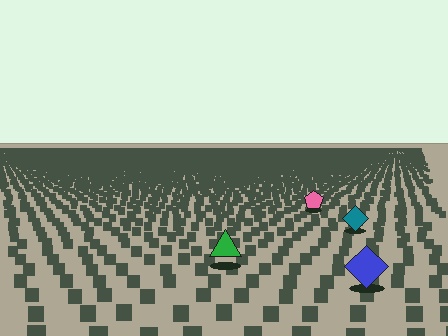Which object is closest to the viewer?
The blue diamond is closest. The texture marks near it are larger and more spread out.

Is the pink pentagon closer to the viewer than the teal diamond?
No. The teal diamond is closer — you can tell from the texture gradient: the ground texture is coarser near it.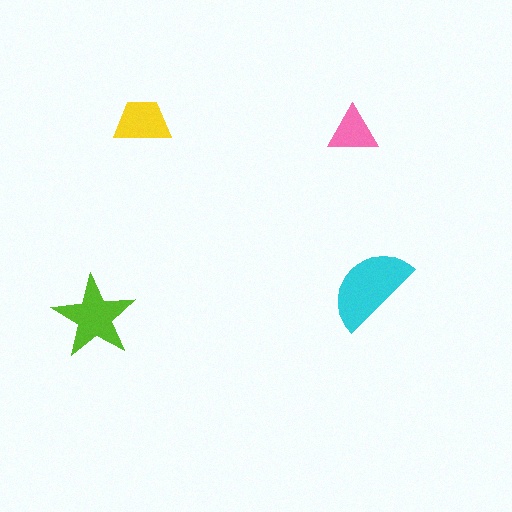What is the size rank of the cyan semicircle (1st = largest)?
1st.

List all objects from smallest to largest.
The pink triangle, the yellow trapezoid, the lime star, the cyan semicircle.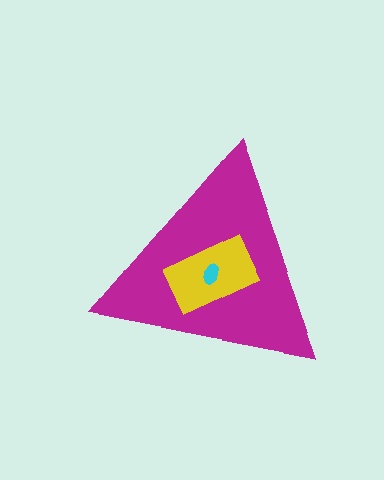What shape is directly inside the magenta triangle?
The yellow rectangle.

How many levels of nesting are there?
3.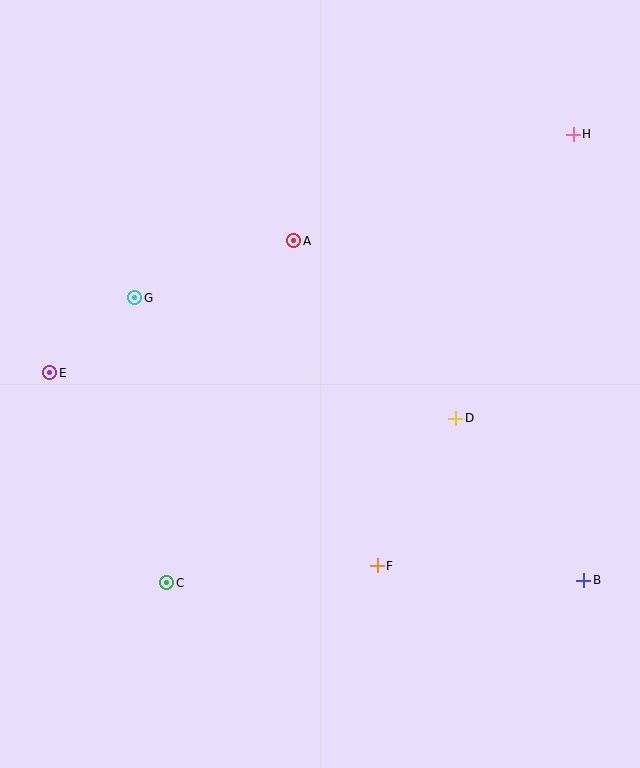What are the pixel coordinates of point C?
Point C is at (167, 583).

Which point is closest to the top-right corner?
Point H is closest to the top-right corner.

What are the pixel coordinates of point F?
Point F is at (377, 566).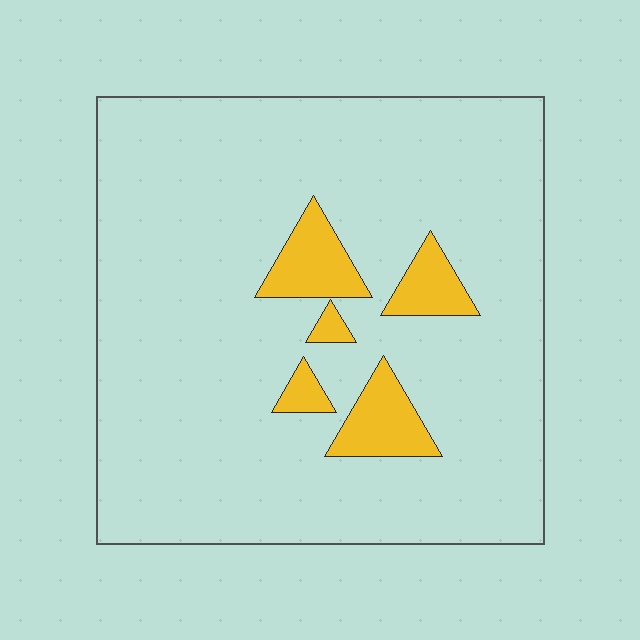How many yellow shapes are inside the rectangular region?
5.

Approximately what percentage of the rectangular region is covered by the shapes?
Approximately 10%.